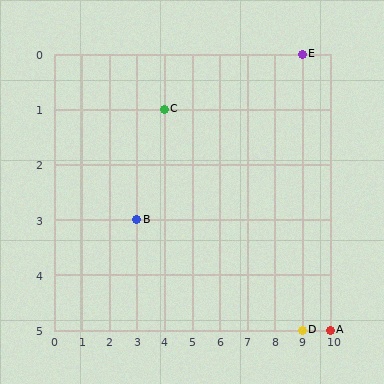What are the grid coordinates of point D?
Point D is at grid coordinates (9, 5).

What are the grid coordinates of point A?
Point A is at grid coordinates (10, 5).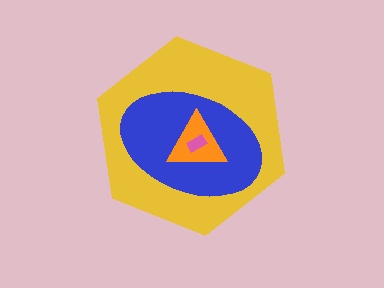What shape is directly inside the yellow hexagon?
The blue ellipse.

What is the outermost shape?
The yellow hexagon.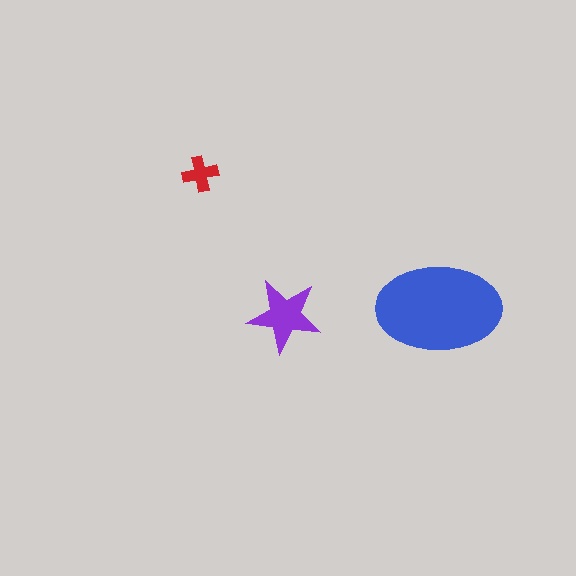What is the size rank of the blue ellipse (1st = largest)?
1st.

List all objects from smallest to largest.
The red cross, the purple star, the blue ellipse.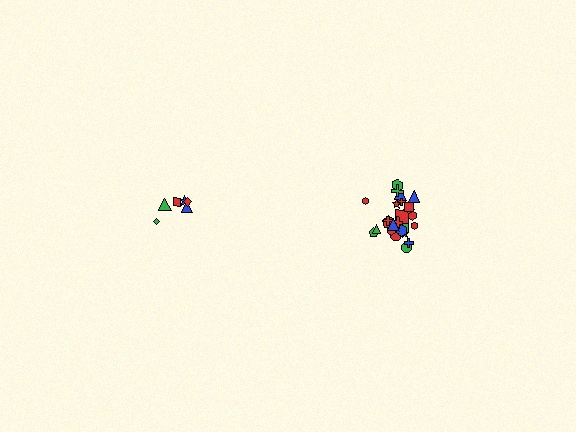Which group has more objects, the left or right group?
The right group.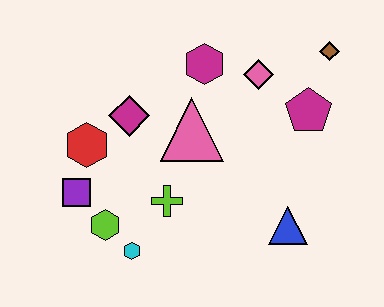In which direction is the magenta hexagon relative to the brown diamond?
The magenta hexagon is to the left of the brown diamond.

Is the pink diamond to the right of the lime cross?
Yes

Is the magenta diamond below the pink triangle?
No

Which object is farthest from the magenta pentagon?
The purple square is farthest from the magenta pentagon.